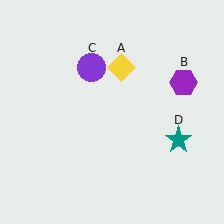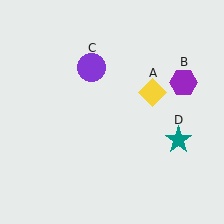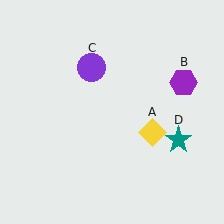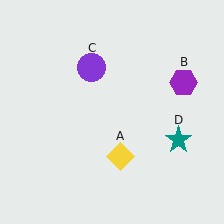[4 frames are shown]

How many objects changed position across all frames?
1 object changed position: yellow diamond (object A).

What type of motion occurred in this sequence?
The yellow diamond (object A) rotated clockwise around the center of the scene.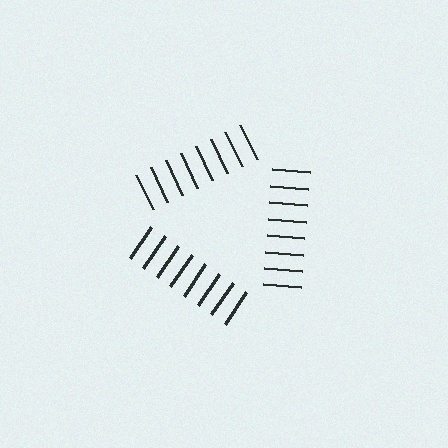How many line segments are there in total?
24 — 8 along each of the 3 edges.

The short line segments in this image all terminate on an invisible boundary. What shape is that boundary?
An illusory triangle — the line segments terminate on its edges but no continuous stroke is drawn.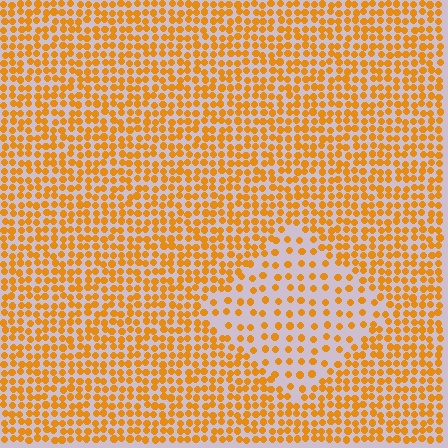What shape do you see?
I see a diamond.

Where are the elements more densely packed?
The elements are more densely packed outside the diamond boundary.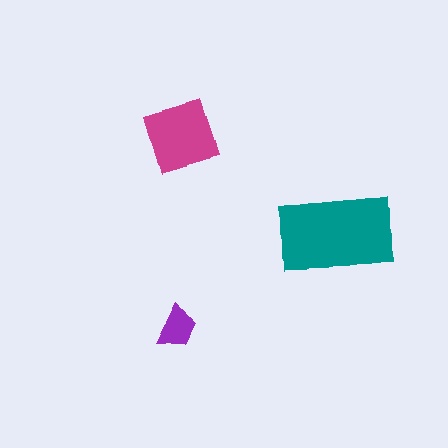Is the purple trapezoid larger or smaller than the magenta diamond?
Smaller.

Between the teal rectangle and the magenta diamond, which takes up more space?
The teal rectangle.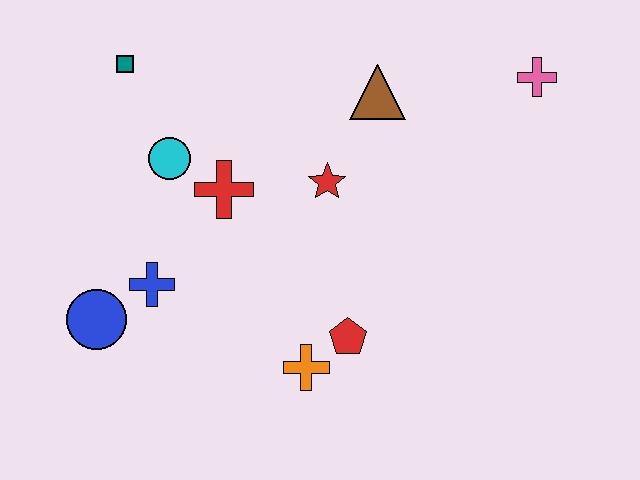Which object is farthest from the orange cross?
The pink cross is farthest from the orange cross.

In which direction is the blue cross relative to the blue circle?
The blue cross is to the right of the blue circle.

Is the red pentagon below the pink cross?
Yes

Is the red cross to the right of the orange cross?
No